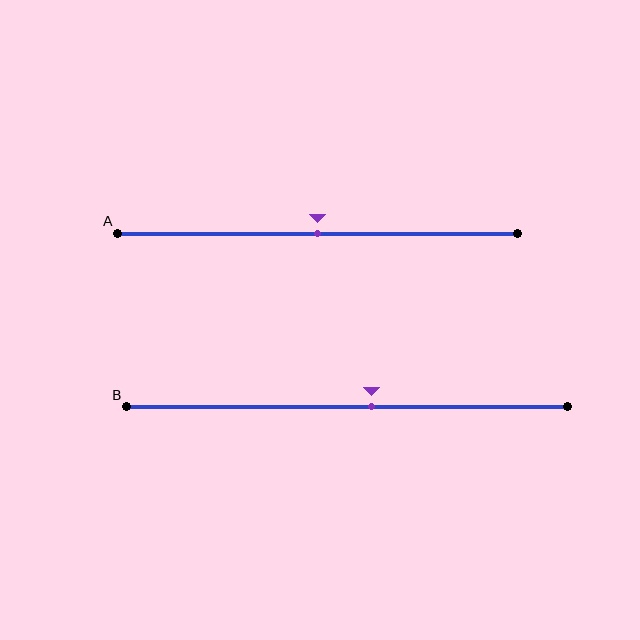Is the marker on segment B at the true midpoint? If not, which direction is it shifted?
No, the marker on segment B is shifted to the right by about 6% of the segment length.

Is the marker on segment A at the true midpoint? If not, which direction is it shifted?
Yes, the marker on segment A is at the true midpoint.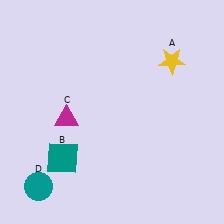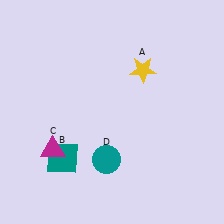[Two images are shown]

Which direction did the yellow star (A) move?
The yellow star (A) moved left.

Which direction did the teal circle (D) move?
The teal circle (D) moved right.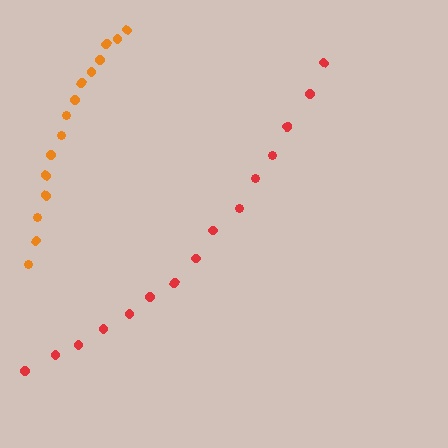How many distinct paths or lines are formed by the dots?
There are 2 distinct paths.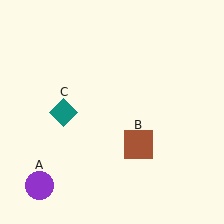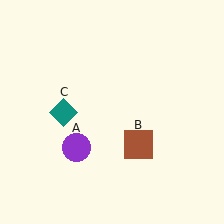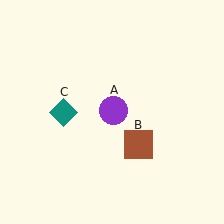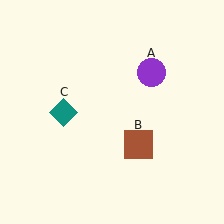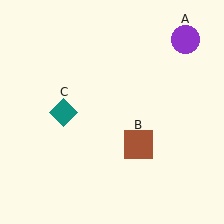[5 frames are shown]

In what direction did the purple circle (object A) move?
The purple circle (object A) moved up and to the right.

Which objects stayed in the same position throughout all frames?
Brown square (object B) and teal diamond (object C) remained stationary.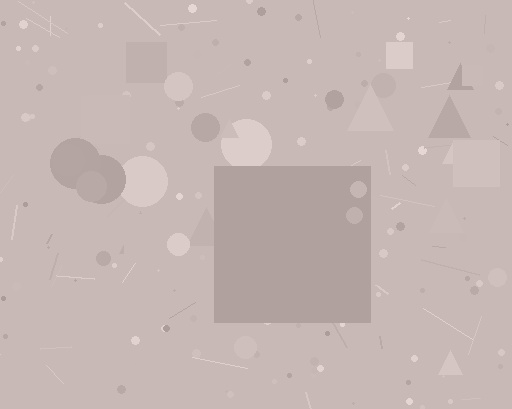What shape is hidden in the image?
A square is hidden in the image.